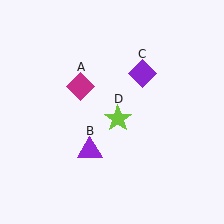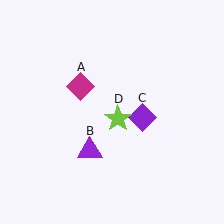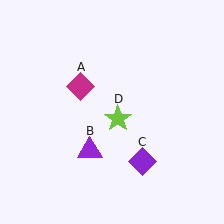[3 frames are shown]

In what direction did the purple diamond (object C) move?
The purple diamond (object C) moved down.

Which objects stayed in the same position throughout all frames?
Magenta diamond (object A) and purple triangle (object B) and lime star (object D) remained stationary.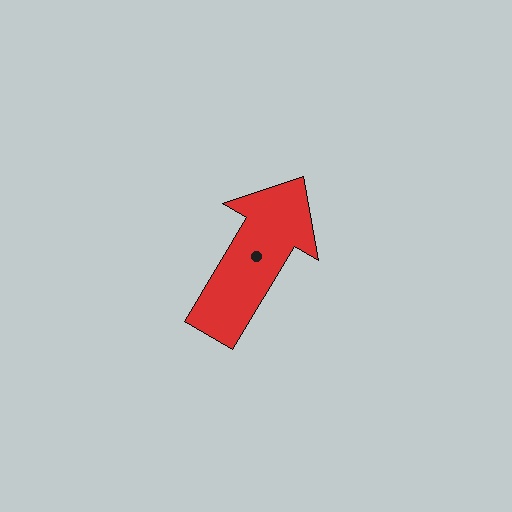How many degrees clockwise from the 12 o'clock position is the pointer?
Approximately 31 degrees.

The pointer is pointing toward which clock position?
Roughly 1 o'clock.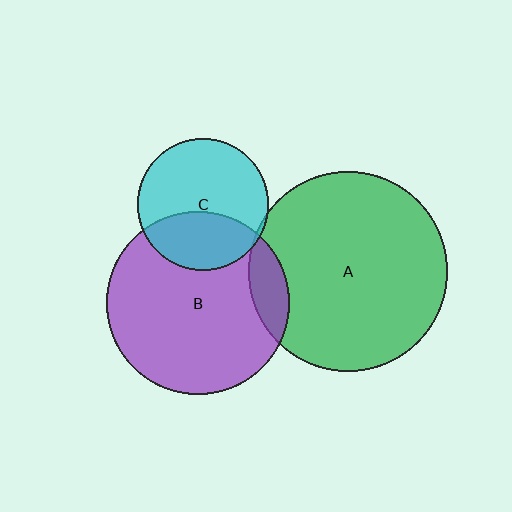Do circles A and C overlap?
Yes.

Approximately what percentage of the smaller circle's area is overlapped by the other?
Approximately 5%.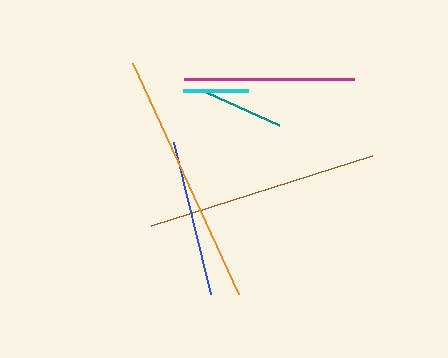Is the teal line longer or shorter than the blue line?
The blue line is longer than the teal line.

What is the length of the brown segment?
The brown segment is approximately 232 pixels long.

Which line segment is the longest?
The orange line is the longest at approximately 254 pixels.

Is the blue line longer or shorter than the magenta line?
The magenta line is longer than the blue line.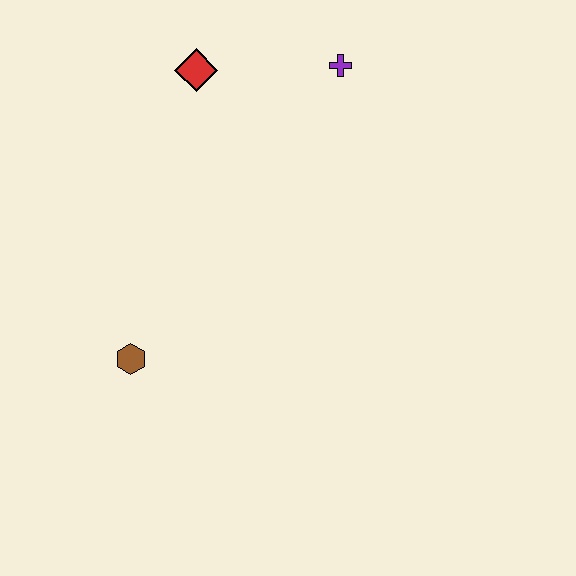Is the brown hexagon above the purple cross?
No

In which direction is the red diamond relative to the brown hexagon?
The red diamond is above the brown hexagon.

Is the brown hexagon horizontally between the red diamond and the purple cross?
No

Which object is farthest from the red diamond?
The brown hexagon is farthest from the red diamond.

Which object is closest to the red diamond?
The purple cross is closest to the red diamond.